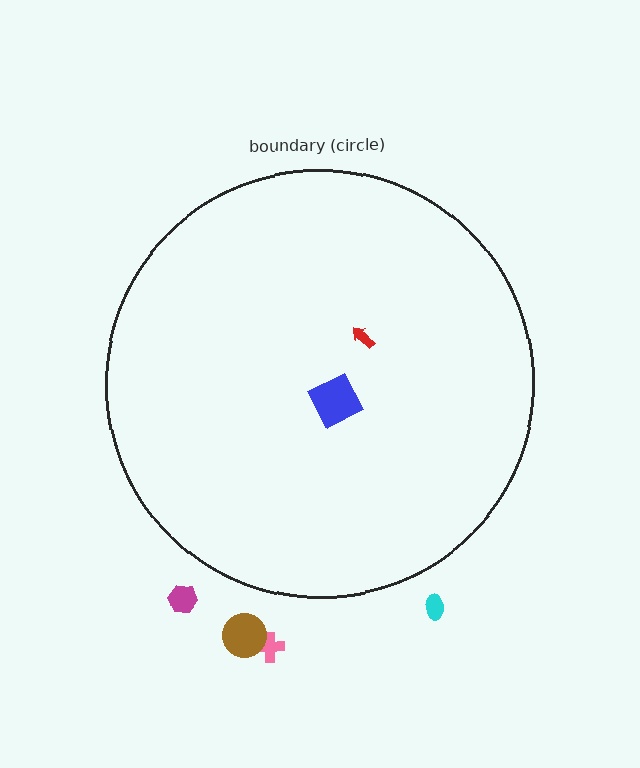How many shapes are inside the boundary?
2 inside, 4 outside.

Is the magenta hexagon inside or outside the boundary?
Outside.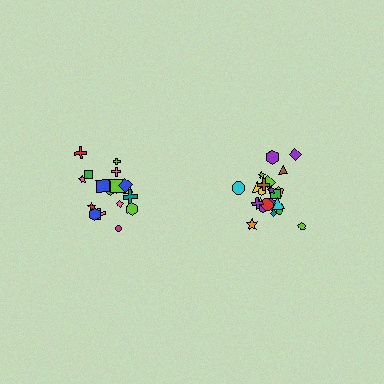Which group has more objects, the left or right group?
The right group.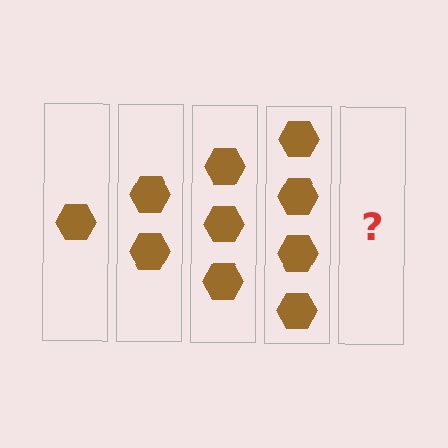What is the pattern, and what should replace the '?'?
The pattern is that each step adds one more hexagon. The '?' should be 5 hexagons.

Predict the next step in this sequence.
The next step is 5 hexagons.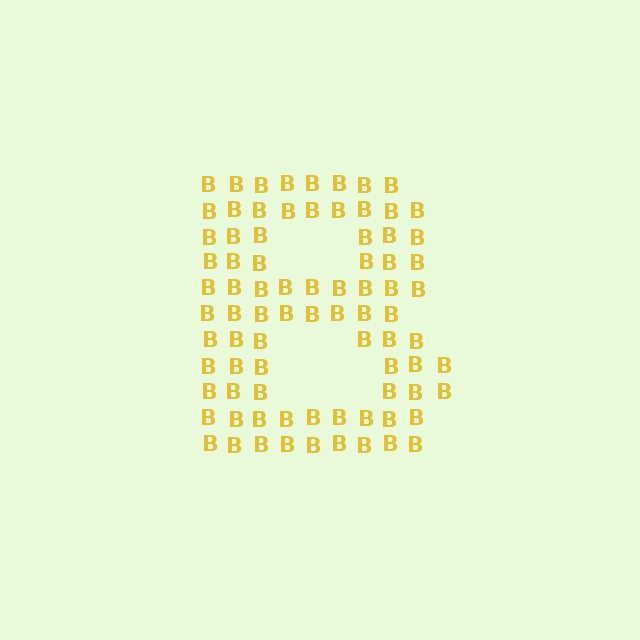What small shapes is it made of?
It is made of small letter B's.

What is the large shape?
The large shape is the letter B.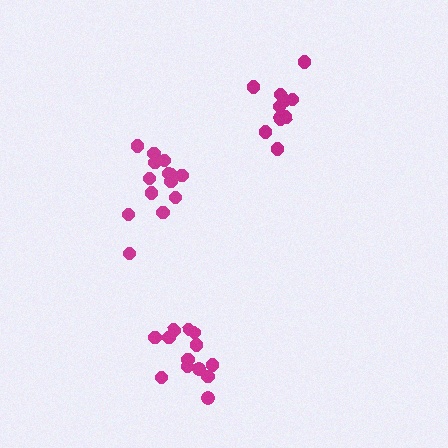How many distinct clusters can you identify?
There are 3 distinct clusters.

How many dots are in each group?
Group 1: 14 dots, Group 2: 13 dots, Group 3: 11 dots (38 total).